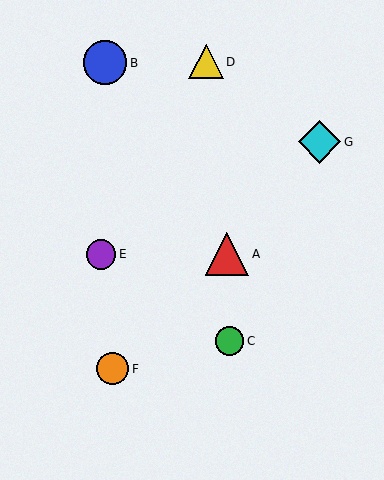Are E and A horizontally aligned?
Yes, both are at y≈254.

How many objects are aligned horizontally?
2 objects (A, E) are aligned horizontally.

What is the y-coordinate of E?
Object E is at y≈254.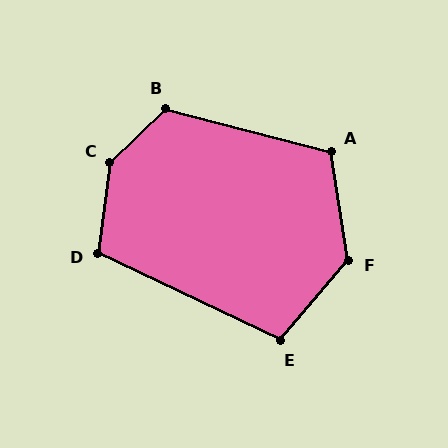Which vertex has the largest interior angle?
C, at approximately 142 degrees.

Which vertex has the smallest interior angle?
E, at approximately 105 degrees.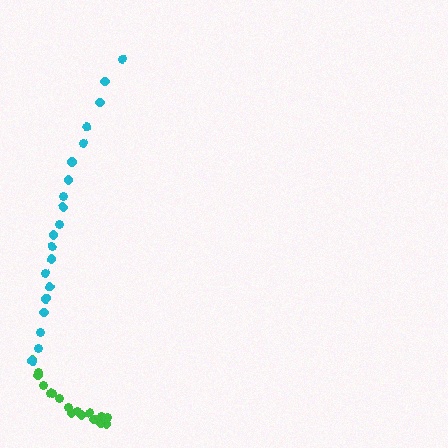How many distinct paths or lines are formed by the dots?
There are 2 distinct paths.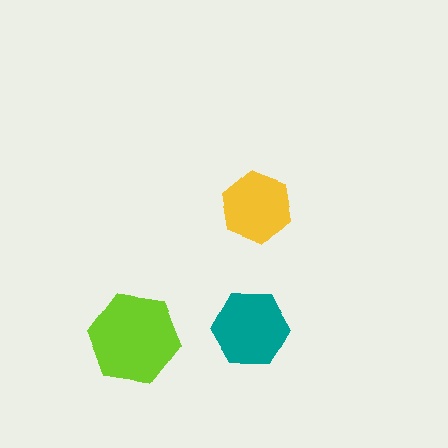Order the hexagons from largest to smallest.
the lime one, the teal one, the yellow one.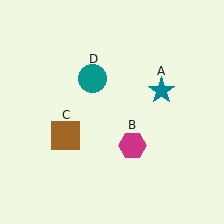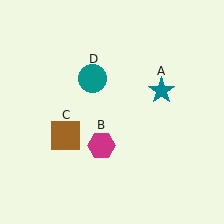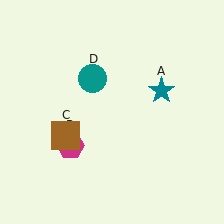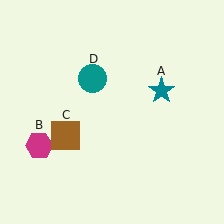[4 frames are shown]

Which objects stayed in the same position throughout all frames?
Teal star (object A) and brown square (object C) and teal circle (object D) remained stationary.